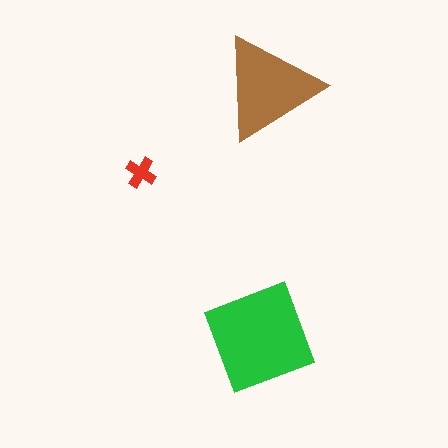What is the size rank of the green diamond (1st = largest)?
1st.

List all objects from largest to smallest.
The green diamond, the brown triangle, the red cross.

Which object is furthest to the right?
The brown triangle is rightmost.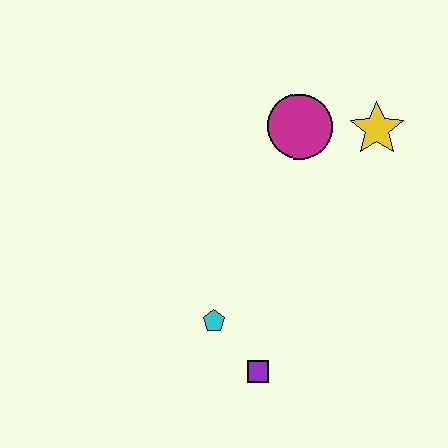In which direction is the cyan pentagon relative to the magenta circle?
The cyan pentagon is below the magenta circle.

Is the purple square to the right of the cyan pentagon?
Yes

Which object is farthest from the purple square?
The yellow star is farthest from the purple square.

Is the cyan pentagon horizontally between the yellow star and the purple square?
No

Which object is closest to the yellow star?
The magenta circle is closest to the yellow star.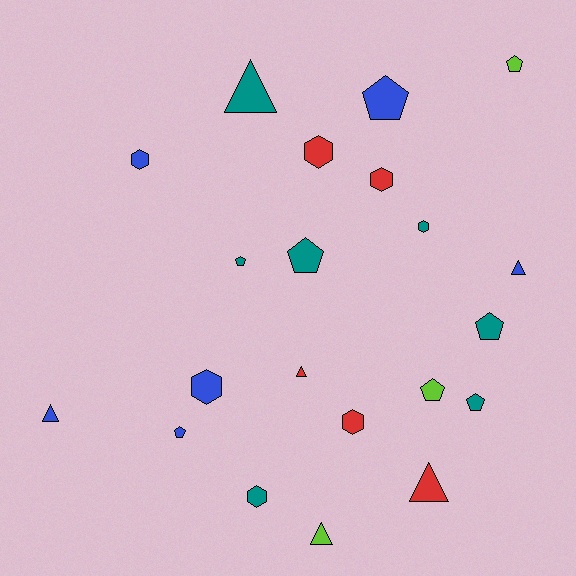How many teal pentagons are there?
There are 4 teal pentagons.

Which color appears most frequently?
Teal, with 7 objects.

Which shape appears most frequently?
Pentagon, with 8 objects.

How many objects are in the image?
There are 21 objects.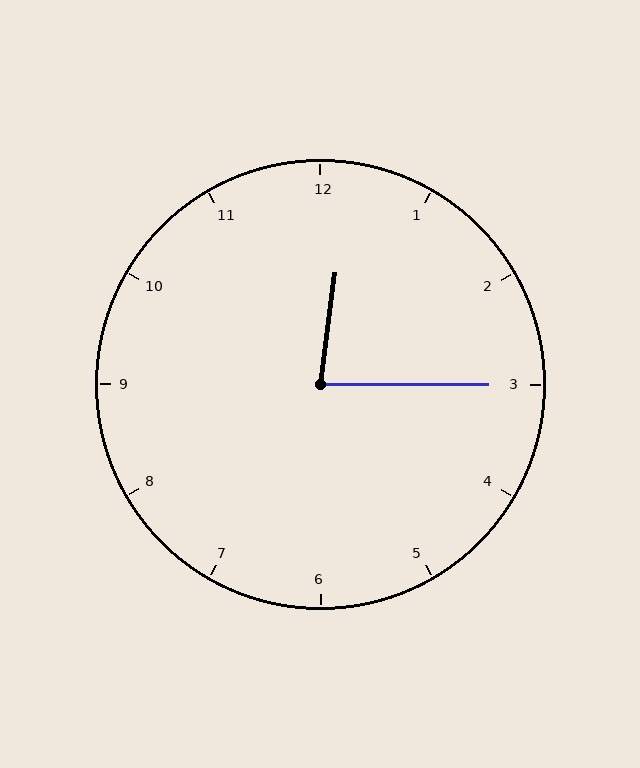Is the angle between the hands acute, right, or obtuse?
It is acute.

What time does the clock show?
12:15.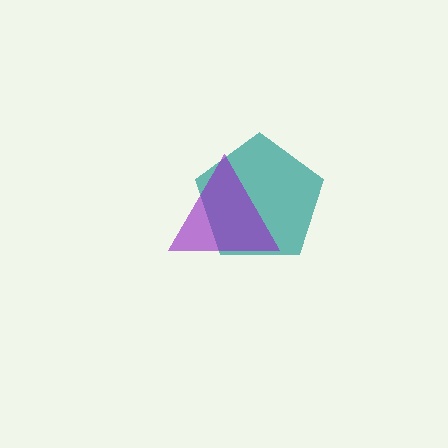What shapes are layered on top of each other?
The layered shapes are: a teal pentagon, a purple triangle.